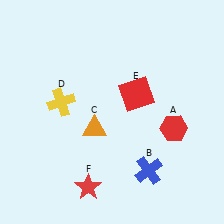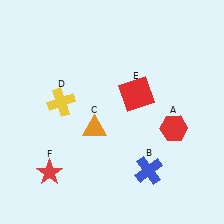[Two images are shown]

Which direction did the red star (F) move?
The red star (F) moved left.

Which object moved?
The red star (F) moved left.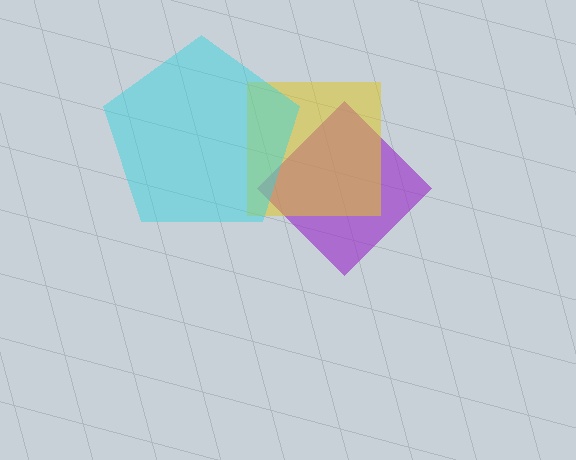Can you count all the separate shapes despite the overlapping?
Yes, there are 3 separate shapes.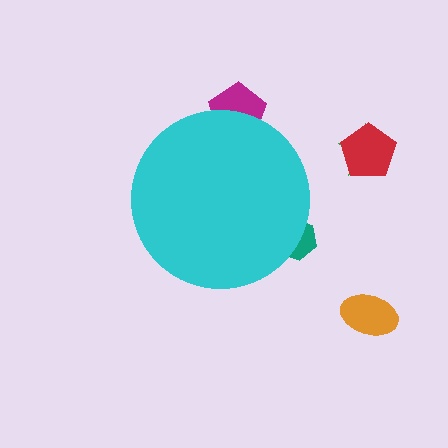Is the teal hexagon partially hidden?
Yes, the teal hexagon is partially hidden behind the cyan circle.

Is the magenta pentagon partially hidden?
Yes, the magenta pentagon is partially hidden behind the cyan circle.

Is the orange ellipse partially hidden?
No, the orange ellipse is fully visible.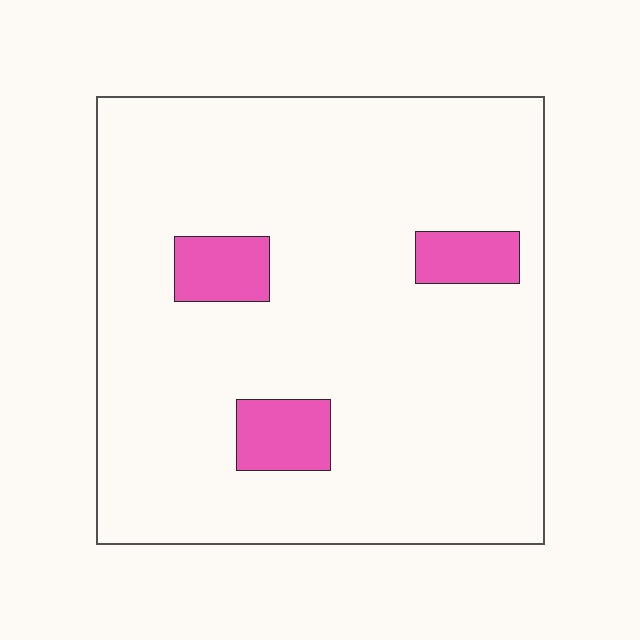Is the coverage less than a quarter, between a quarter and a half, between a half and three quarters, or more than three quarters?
Less than a quarter.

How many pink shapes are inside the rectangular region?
3.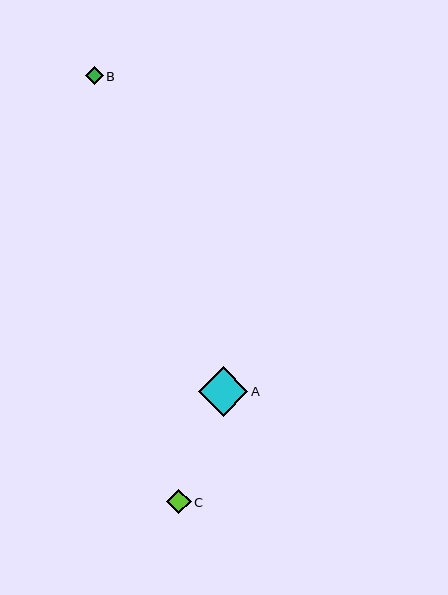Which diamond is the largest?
Diamond A is the largest with a size of approximately 49 pixels.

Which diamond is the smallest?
Diamond B is the smallest with a size of approximately 18 pixels.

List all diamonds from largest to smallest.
From largest to smallest: A, C, B.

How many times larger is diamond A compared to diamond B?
Diamond A is approximately 2.8 times the size of diamond B.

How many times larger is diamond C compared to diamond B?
Diamond C is approximately 1.4 times the size of diamond B.